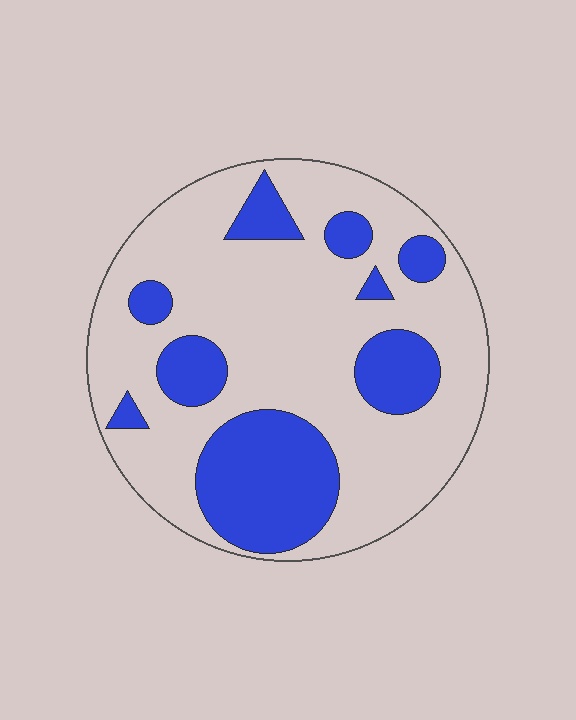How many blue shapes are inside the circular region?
9.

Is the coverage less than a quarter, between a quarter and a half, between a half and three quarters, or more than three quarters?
Between a quarter and a half.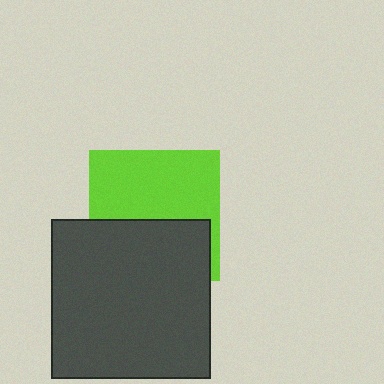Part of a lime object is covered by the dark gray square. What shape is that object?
It is a square.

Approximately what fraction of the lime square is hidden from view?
Roughly 44% of the lime square is hidden behind the dark gray square.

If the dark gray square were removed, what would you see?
You would see the complete lime square.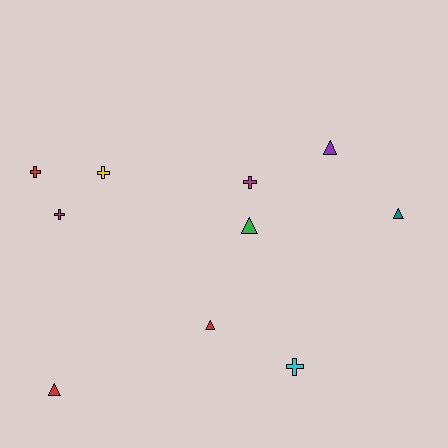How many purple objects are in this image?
There is 1 purple object.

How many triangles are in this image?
There are 5 triangles.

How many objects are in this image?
There are 10 objects.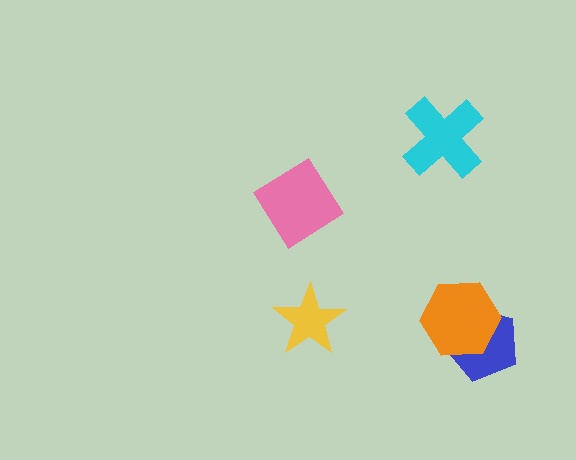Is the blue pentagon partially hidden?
Yes, it is partially covered by another shape.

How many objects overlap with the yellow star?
0 objects overlap with the yellow star.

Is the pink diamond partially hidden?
No, no other shape covers it.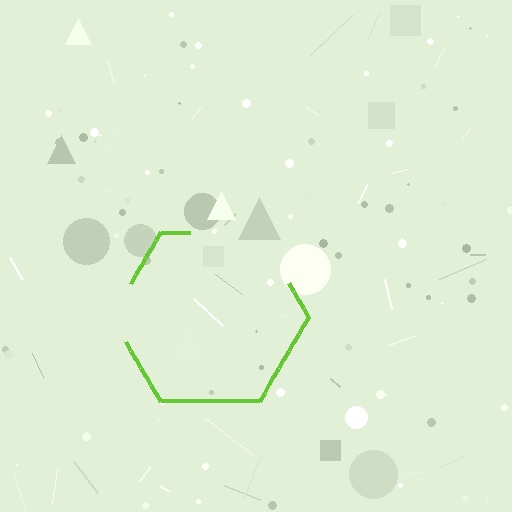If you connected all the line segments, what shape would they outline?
They would outline a hexagon.